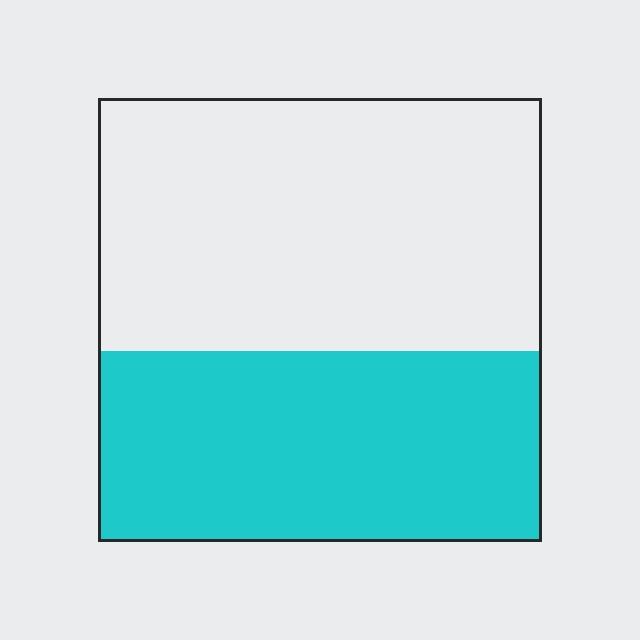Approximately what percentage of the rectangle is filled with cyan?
Approximately 45%.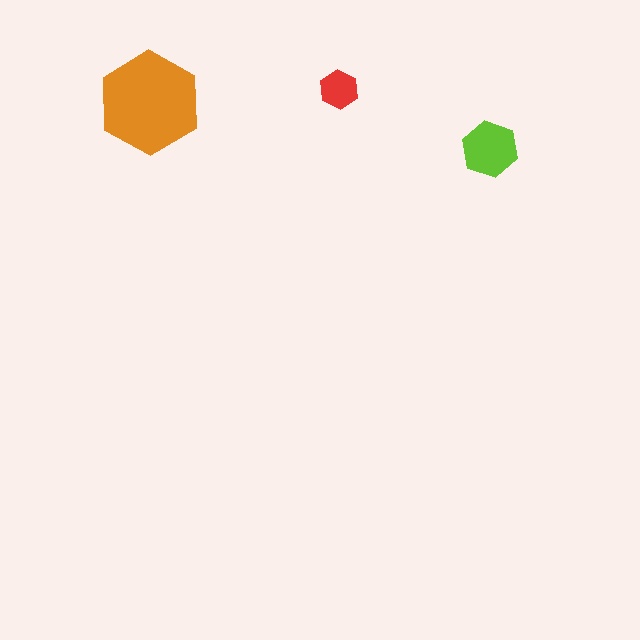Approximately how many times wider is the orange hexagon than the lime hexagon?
About 2 times wider.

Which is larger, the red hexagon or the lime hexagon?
The lime one.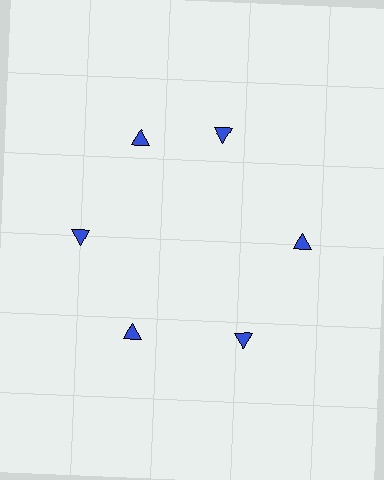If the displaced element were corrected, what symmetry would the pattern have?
It would have 6-fold rotational symmetry — the pattern would map onto itself every 60 degrees.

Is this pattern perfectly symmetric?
No. The 6 blue triangles are arranged in a ring, but one element near the 1 o'clock position is rotated out of alignment along the ring, breaking the 6-fold rotational symmetry.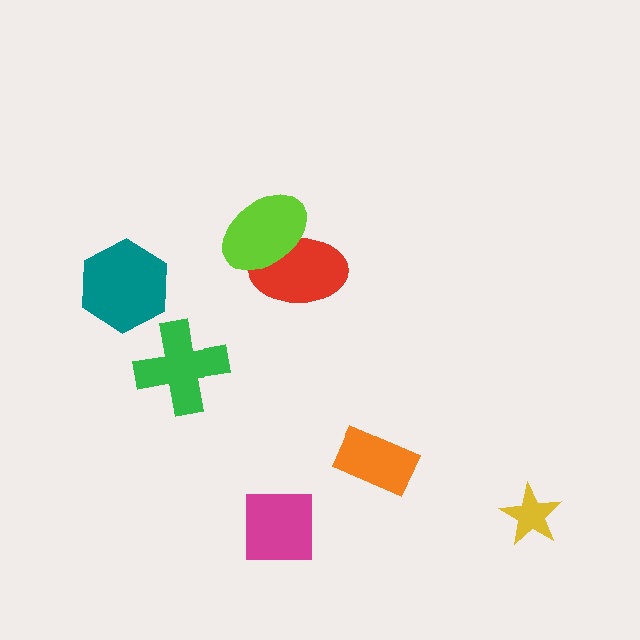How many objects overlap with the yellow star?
0 objects overlap with the yellow star.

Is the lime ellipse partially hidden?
No, no other shape covers it.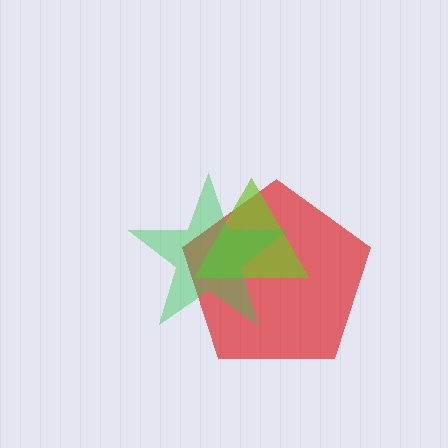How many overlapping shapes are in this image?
There are 3 overlapping shapes in the image.